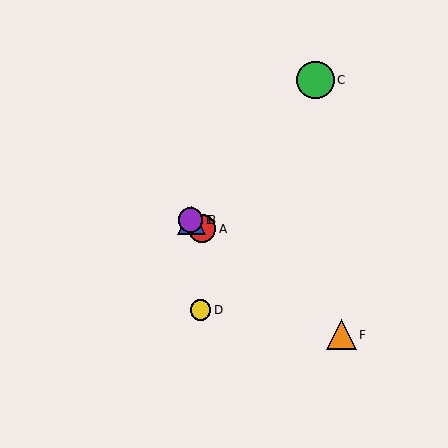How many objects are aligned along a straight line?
4 objects (A, B, E, F) are aligned along a straight line.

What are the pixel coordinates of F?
Object F is at (341, 335).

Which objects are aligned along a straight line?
Objects A, B, E, F are aligned along a straight line.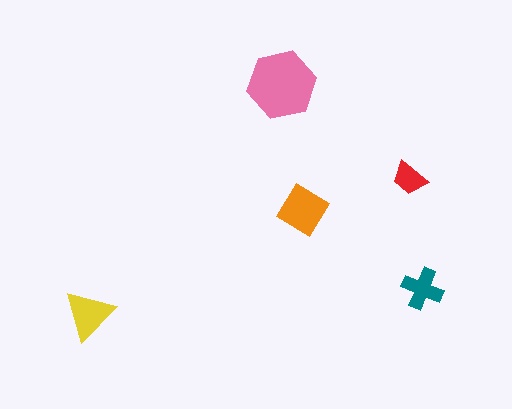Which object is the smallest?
The red trapezoid.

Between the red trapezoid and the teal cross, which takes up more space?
The teal cross.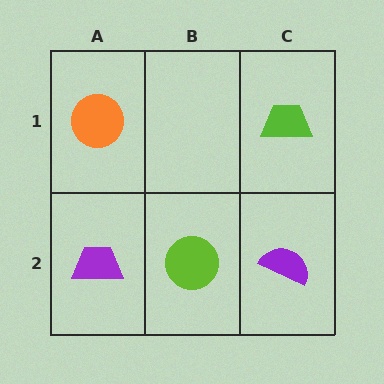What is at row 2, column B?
A lime circle.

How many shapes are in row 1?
2 shapes.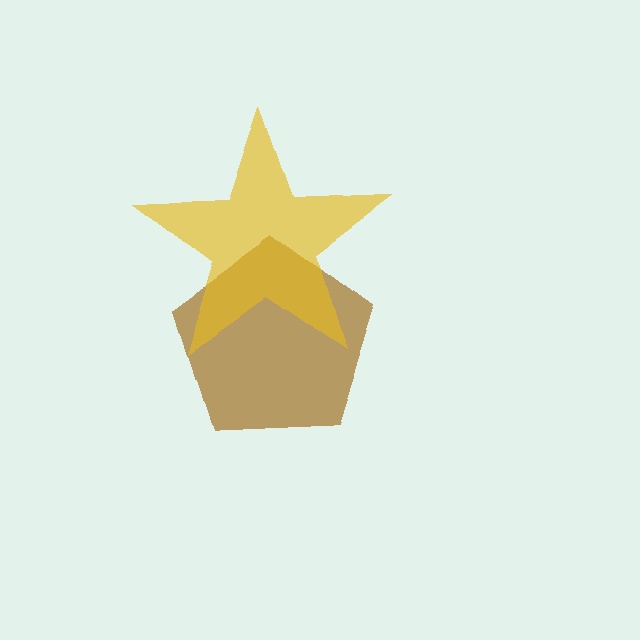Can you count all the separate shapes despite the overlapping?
Yes, there are 2 separate shapes.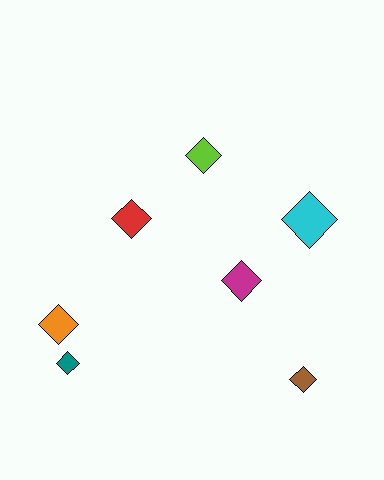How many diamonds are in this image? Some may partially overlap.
There are 7 diamonds.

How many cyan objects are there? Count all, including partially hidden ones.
There is 1 cyan object.